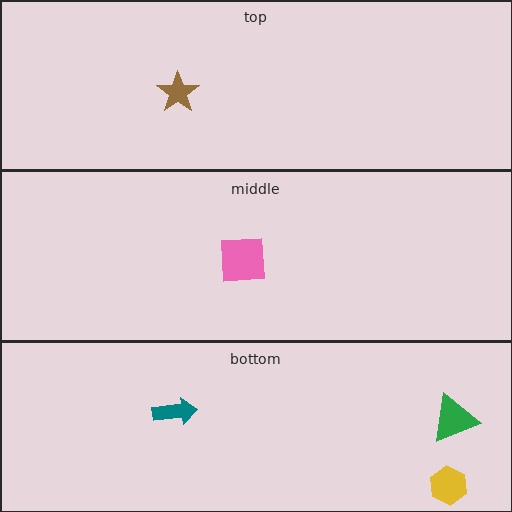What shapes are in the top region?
The brown star.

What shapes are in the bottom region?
The yellow hexagon, the green triangle, the teal arrow.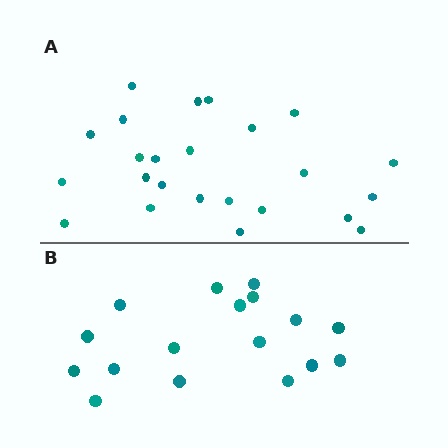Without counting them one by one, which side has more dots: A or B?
Region A (the top region) has more dots.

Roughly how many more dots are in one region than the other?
Region A has roughly 8 or so more dots than region B.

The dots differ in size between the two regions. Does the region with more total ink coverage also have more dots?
No. Region B has more total ink coverage because its dots are larger, but region A actually contains more individual dots. Total area can be misleading — the number of items is what matters here.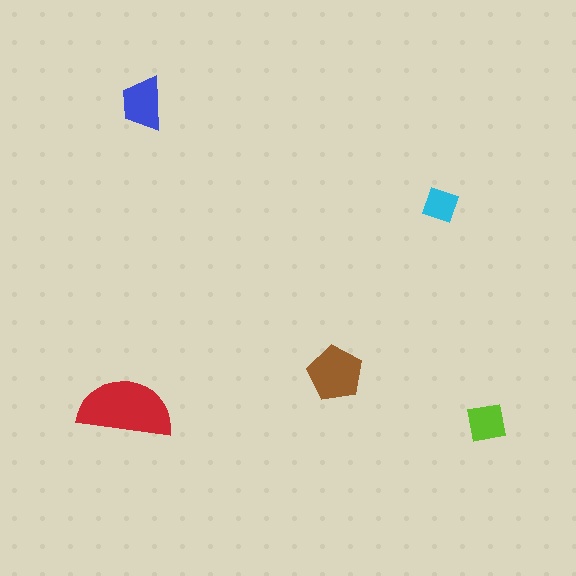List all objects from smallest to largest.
The cyan diamond, the lime square, the blue trapezoid, the brown pentagon, the red semicircle.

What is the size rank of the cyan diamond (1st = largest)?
5th.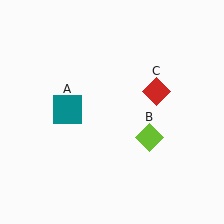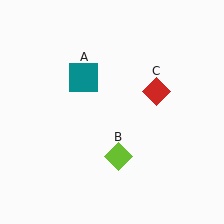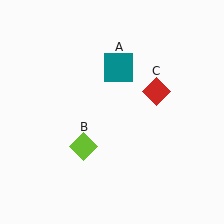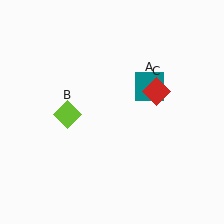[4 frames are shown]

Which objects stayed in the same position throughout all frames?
Red diamond (object C) remained stationary.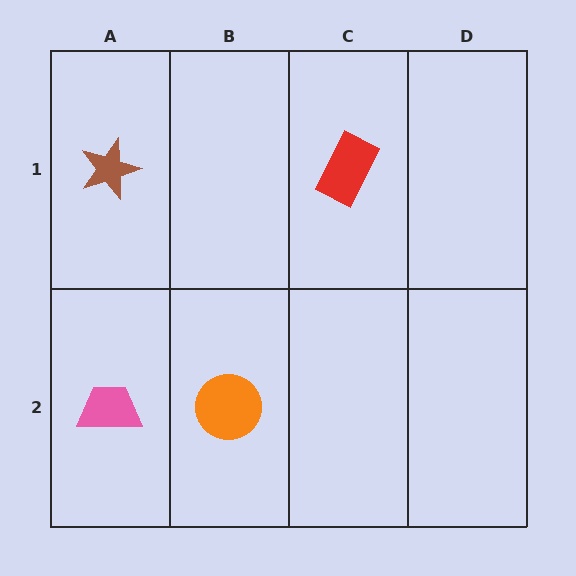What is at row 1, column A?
A brown star.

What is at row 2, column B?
An orange circle.